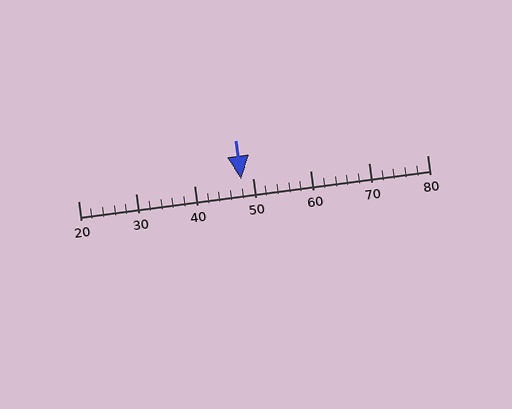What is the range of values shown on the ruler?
The ruler shows values from 20 to 80.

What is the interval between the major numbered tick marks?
The major tick marks are spaced 10 units apart.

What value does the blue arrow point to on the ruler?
The blue arrow points to approximately 48.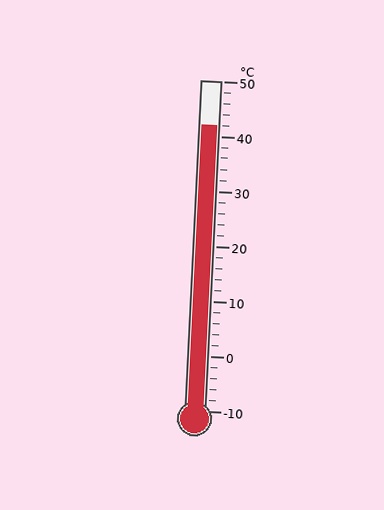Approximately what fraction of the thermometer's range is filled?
The thermometer is filled to approximately 85% of its range.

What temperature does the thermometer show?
The thermometer shows approximately 42°C.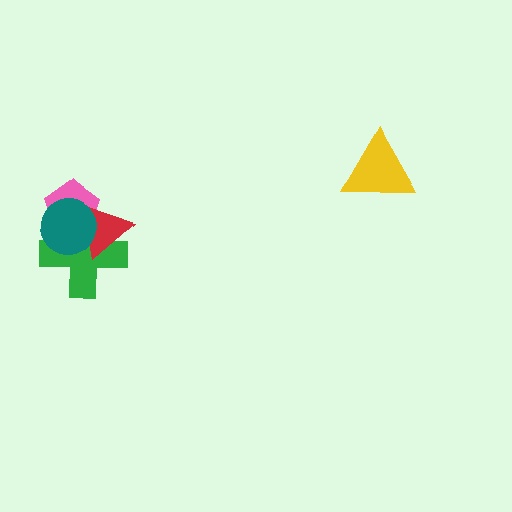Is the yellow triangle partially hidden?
No, no other shape covers it.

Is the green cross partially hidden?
Yes, it is partially covered by another shape.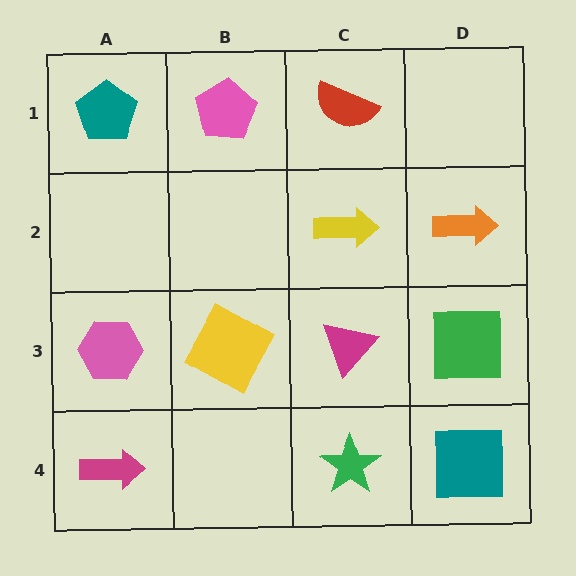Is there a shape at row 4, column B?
No, that cell is empty.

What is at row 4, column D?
A teal square.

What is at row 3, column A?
A pink hexagon.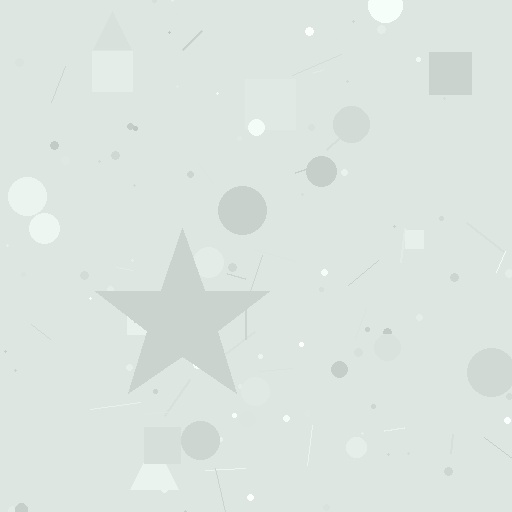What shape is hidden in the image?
A star is hidden in the image.